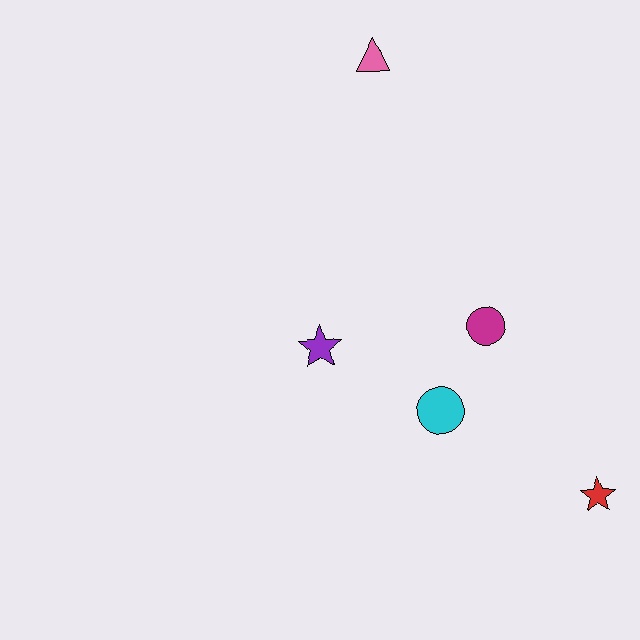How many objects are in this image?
There are 5 objects.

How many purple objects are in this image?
There is 1 purple object.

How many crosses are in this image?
There are no crosses.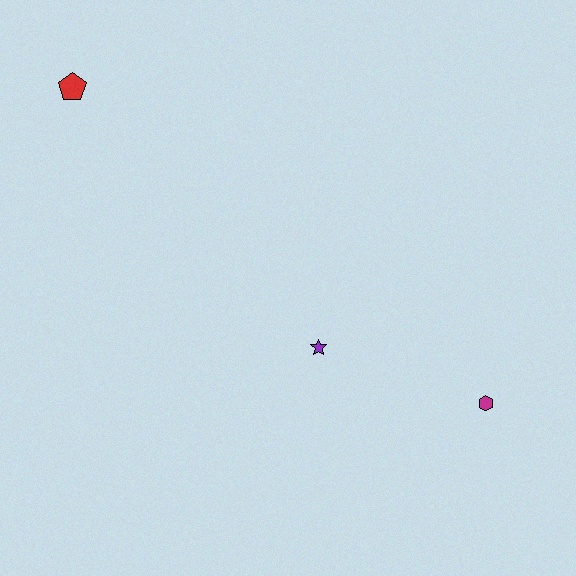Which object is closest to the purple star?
The magenta hexagon is closest to the purple star.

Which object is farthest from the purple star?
The red pentagon is farthest from the purple star.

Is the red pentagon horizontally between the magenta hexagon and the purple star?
No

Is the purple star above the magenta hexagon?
Yes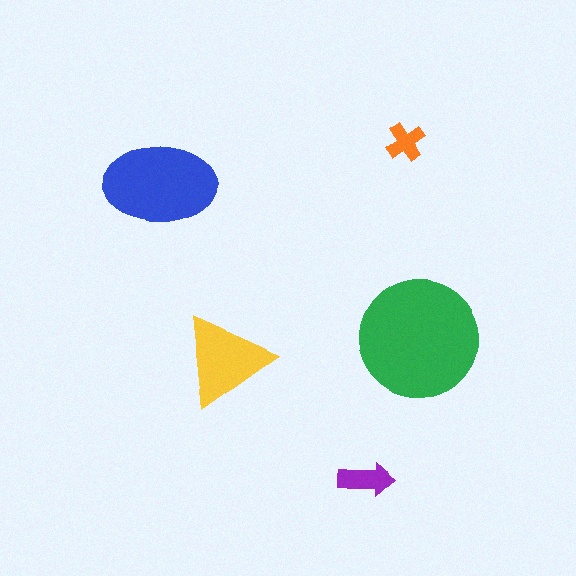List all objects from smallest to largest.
The orange cross, the purple arrow, the yellow triangle, the blue ellipse, the green circle.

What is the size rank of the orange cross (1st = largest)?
5th.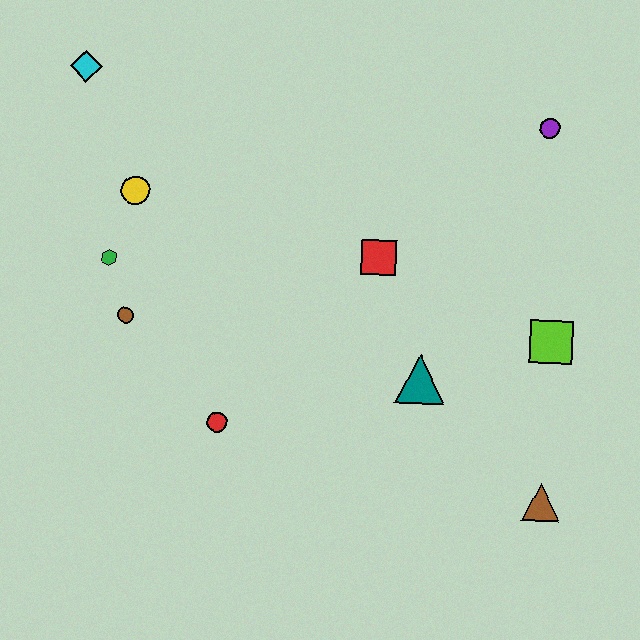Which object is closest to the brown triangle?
The lime square is closest to the brown triangle.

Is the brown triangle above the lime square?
No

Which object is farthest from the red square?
The cyan diamond is farthest from the red square.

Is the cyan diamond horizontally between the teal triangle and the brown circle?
No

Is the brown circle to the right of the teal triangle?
No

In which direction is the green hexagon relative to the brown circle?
The green hexagon is above the brown circle.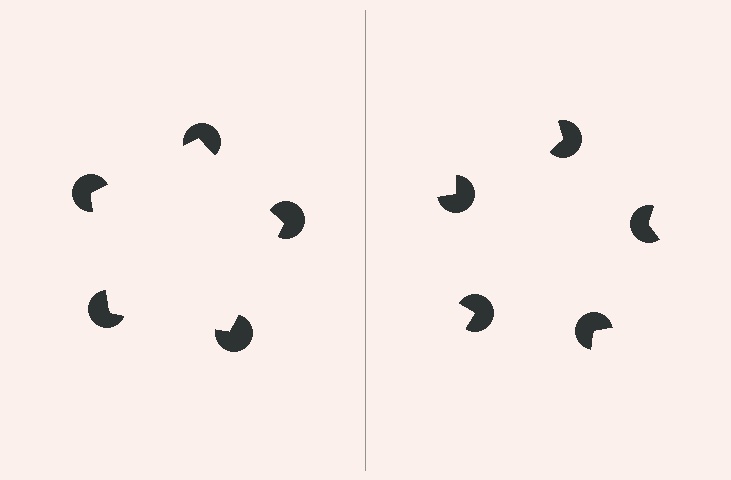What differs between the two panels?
The pac-man discs are positioned identically on both sides; only the wedge orientations differ. On the left they align to a pentagon; on the right they are misaligned.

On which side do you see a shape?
An illusory pentagon appears on the left side. On the right side the wedge cuts are rotated, so no coherent shape forms.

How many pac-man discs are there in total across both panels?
10 — 5 on each side.